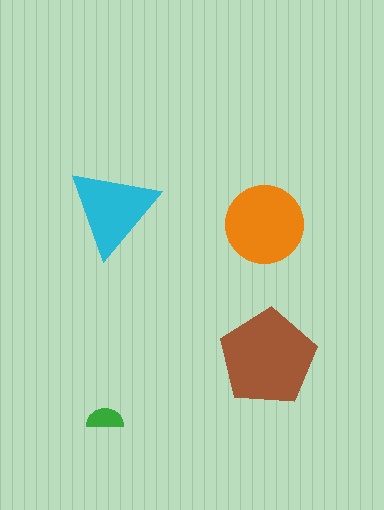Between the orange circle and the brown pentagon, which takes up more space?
The brown pentagon.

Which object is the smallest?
The green semicircle.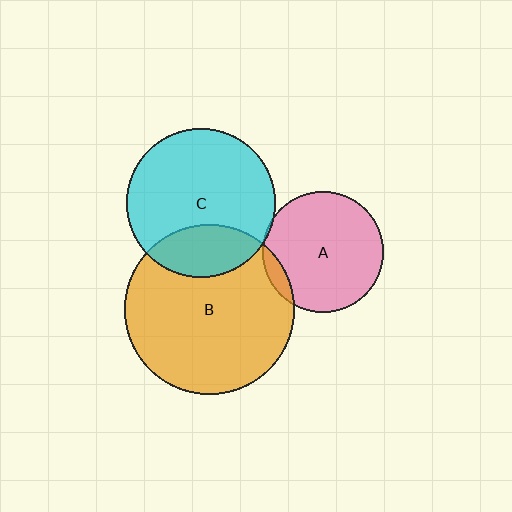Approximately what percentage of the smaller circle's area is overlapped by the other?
Approximately 5%.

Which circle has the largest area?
Circle B (orange).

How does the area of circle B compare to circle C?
Approximately 1.3 times.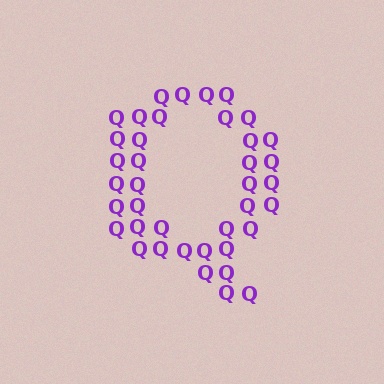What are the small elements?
The small elements are letter Q's.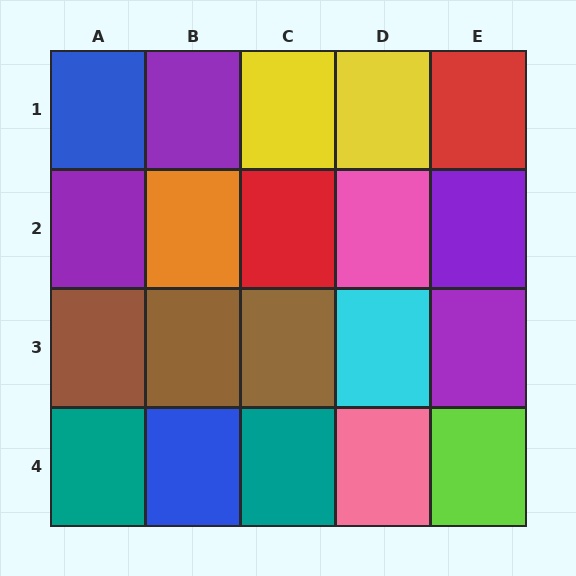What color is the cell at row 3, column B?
Brown.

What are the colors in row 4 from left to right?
Teal, blue, teal, pink, lime.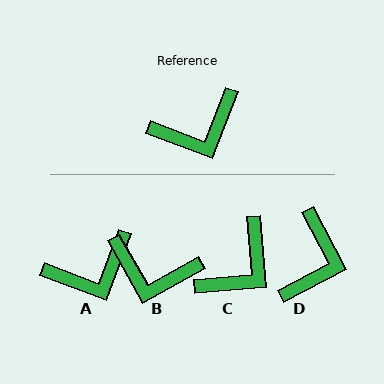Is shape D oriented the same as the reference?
No, it is off by about 49 degrees.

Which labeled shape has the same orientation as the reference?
A.